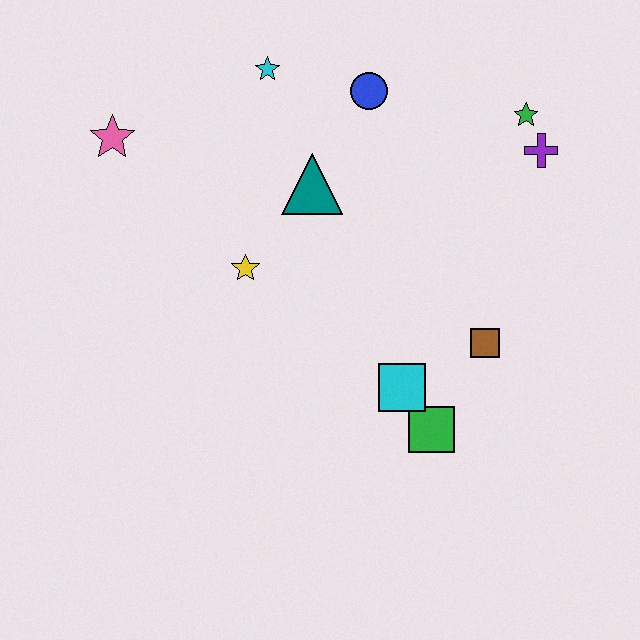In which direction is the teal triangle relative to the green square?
The teal triangle is above the green square.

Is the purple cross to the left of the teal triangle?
No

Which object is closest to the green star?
The purple cross is closest to the green star.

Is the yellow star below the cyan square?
No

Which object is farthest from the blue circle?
The green square is farthest from the blue circle.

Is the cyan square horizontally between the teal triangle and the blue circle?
No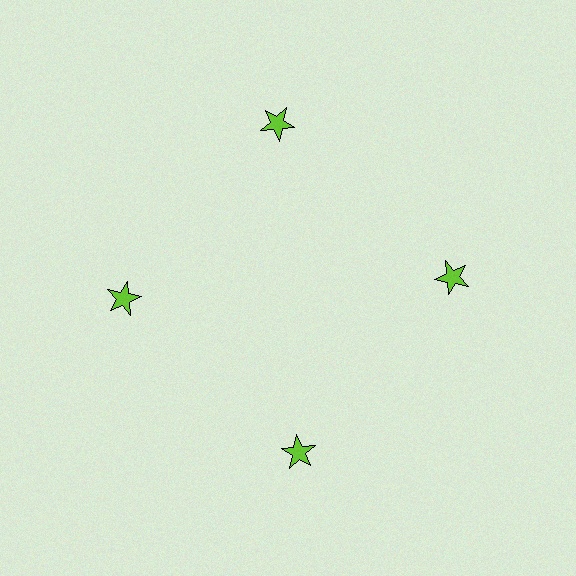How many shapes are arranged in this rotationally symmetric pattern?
There are 4 shapes, arranged in 4 groups of 1.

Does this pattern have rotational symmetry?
Yes, this pattern has 4-fold rotational symmetry. It looks the same after rotating 90 degrees around the center.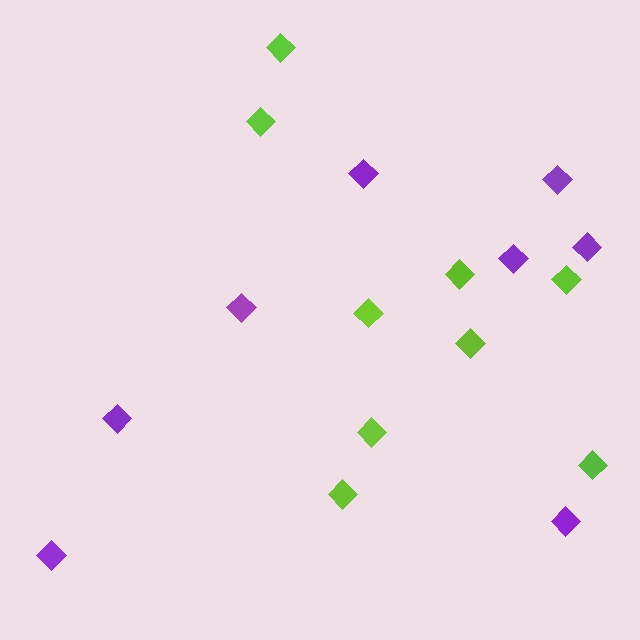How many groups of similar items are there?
There are 2 groups: one group of lime diamonds (9) and one group of purple diamonds (8).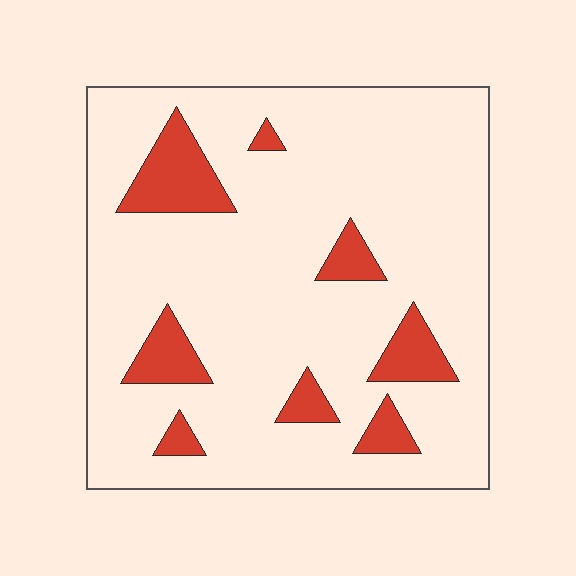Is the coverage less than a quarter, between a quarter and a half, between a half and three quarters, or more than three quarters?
Less than a quarter.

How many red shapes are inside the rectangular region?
8.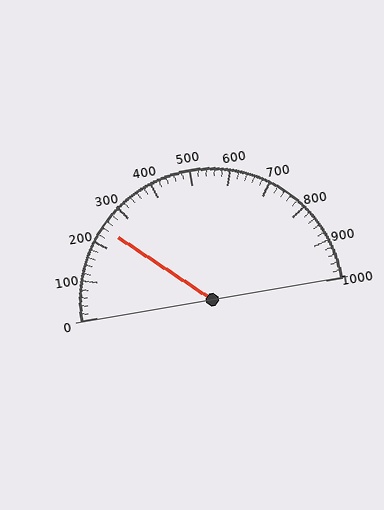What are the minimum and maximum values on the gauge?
The gauge ranges from 0 to 1000.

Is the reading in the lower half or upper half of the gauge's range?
The reading is in the lower half of the range (0 to 1000).